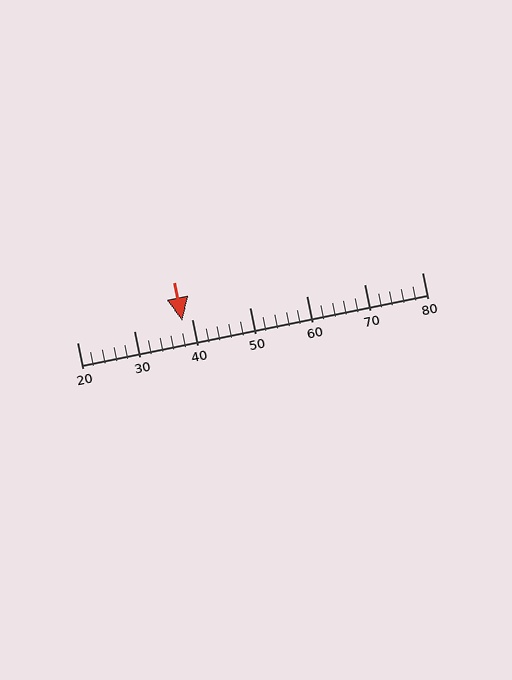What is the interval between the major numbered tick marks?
The major tick marks are spaced 10 units apart.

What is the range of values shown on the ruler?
The ruler shows values from 20 to 80.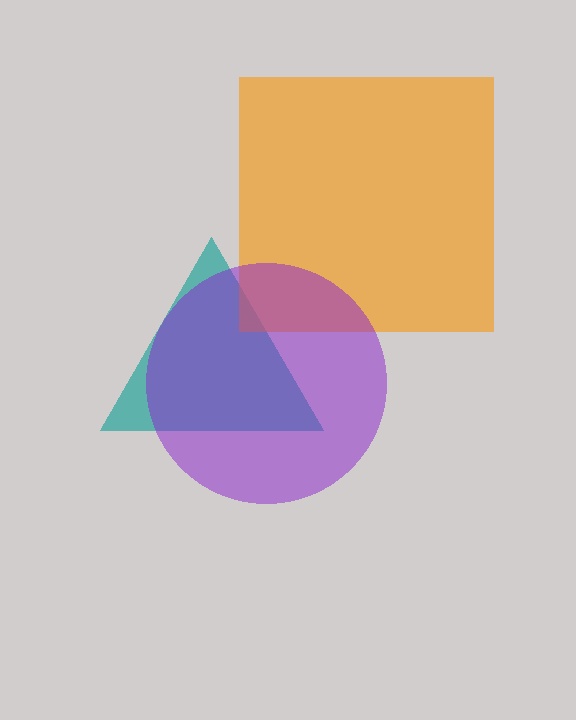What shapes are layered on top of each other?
The layered shapes are: a teal triangle, an orange square, a purple circle.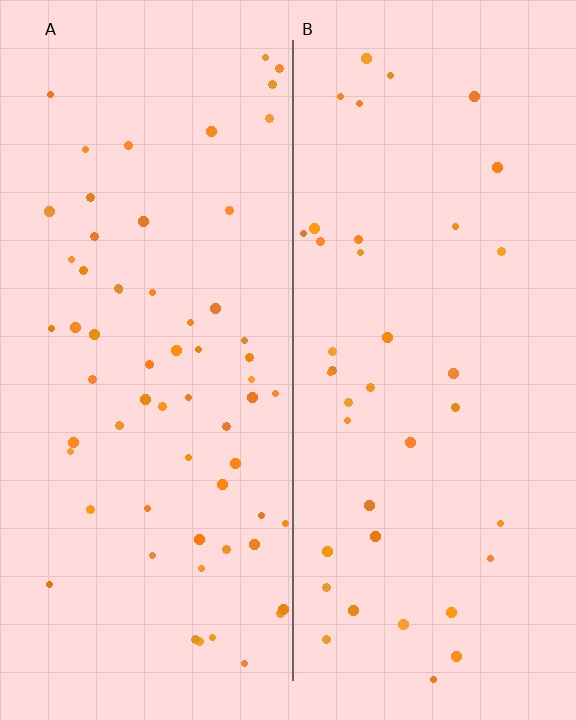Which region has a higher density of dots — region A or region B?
A (the left).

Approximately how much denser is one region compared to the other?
Approximately 1.6× — region A over region B.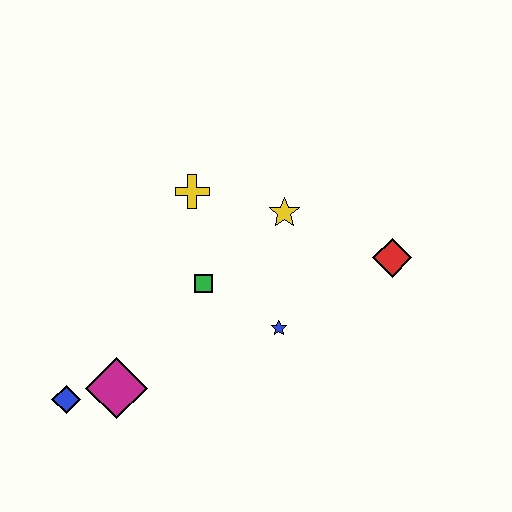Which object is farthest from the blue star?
The blue diamond is farthest from the blue star.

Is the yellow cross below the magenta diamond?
No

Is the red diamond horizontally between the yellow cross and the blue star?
No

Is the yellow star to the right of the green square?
Yes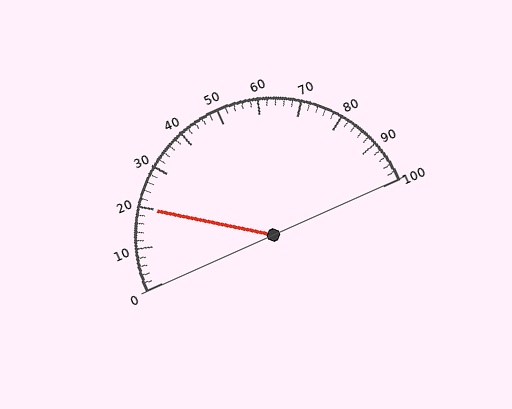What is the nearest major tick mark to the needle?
The nearest major tick mark is 20.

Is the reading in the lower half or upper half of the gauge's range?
The reading is in the lower half of the range (0 to 100).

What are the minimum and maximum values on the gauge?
The gauge ranges from 0 to 100.